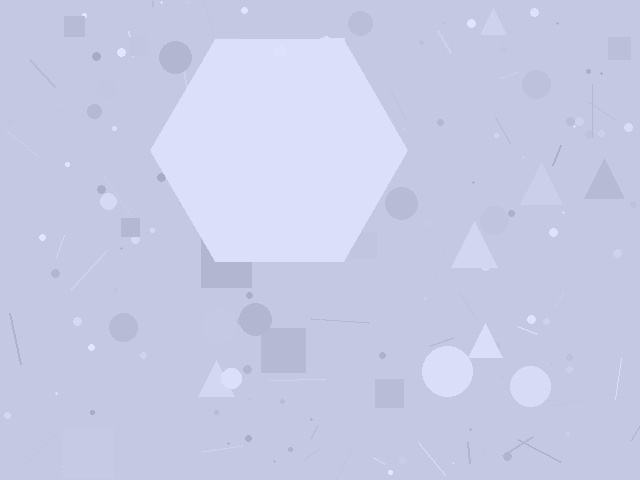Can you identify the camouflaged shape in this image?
The camouflaged shape is a hexagon.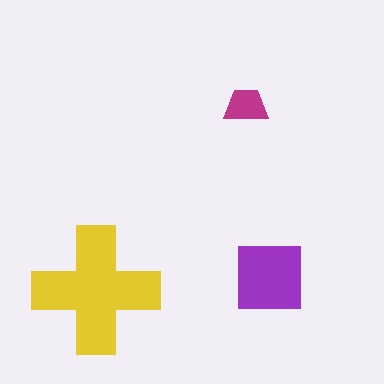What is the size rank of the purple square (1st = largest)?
2nd.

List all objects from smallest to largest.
The magenta trapezoid, the purple square, the yellow cross.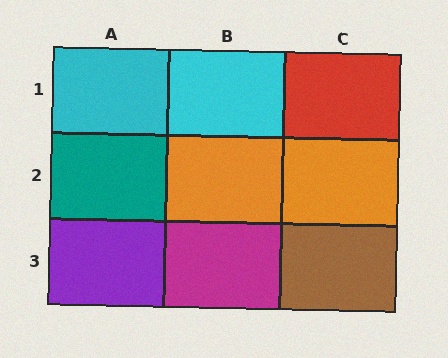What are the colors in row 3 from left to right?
Purple, magenta, brown.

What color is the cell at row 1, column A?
Cyan.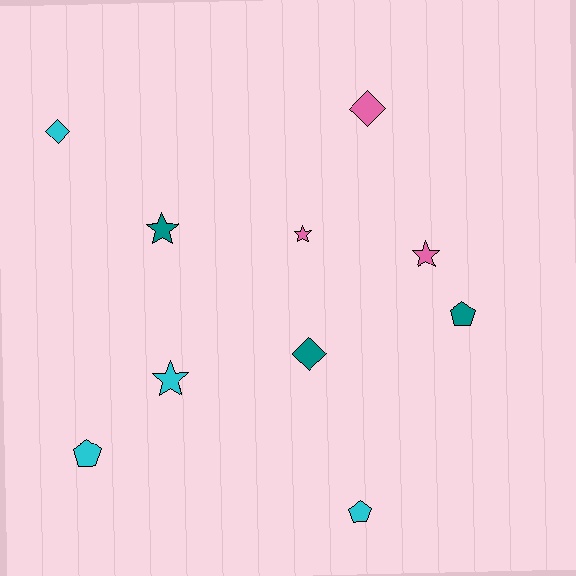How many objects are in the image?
There are 10 objects.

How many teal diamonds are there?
There is 1 teal diamond.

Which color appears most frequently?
Cyan, with 4 objects.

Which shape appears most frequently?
Star, with 4 objects.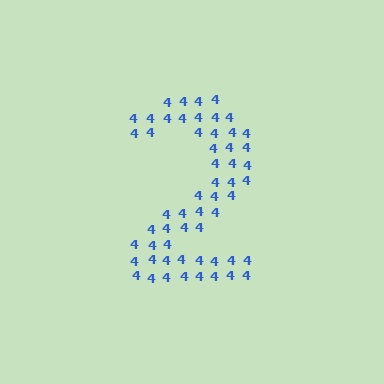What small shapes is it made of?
It is made of small digit 4's.